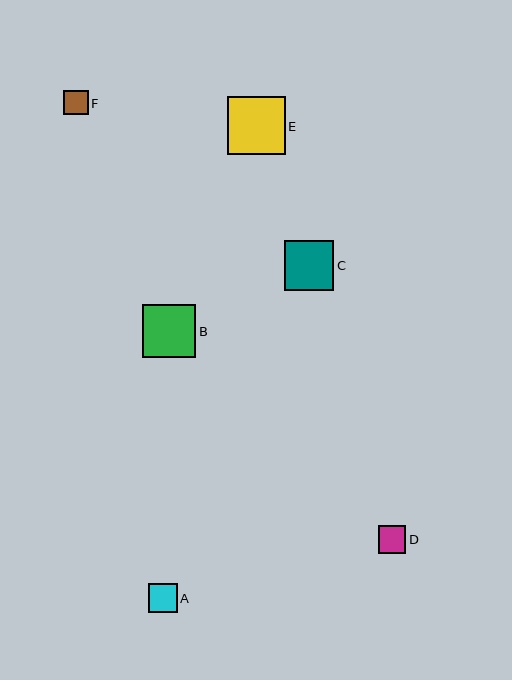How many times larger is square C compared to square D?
Square C is approximately 1.8 times the size of square D.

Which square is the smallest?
Square F is the smallest with a size of approximately 24 pixels.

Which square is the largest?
Square E is the largest with a size of approximately 58 pixels.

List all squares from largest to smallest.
From largest to smallest: E, B, C, A, D, F.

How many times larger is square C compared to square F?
Square C is approximately 2.0 times the size of square F.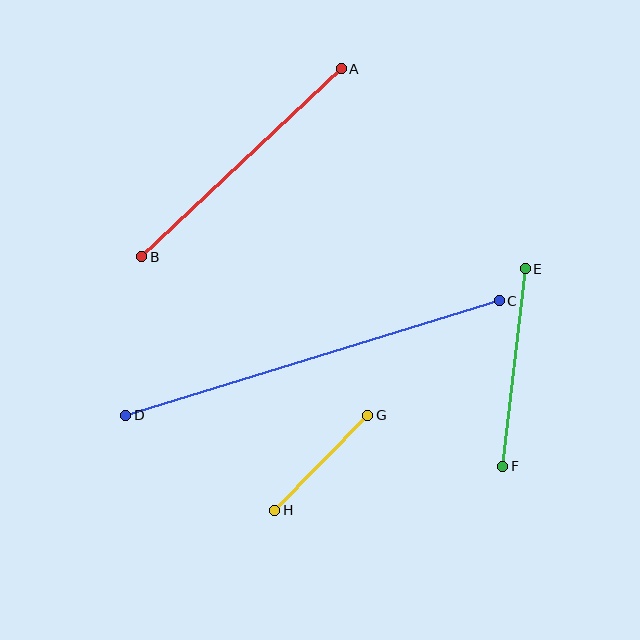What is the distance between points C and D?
The distance is approximately 391 pixels.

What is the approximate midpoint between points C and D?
The midpoint is at approximately (312, 358) pixels.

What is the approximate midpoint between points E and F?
The midpoint is at approximately (514, 368) pixels.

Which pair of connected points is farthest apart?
Points C and D are farthest apart.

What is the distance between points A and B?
The distance is approximately 274 pixels.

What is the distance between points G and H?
The distance is approximately 133 pixels.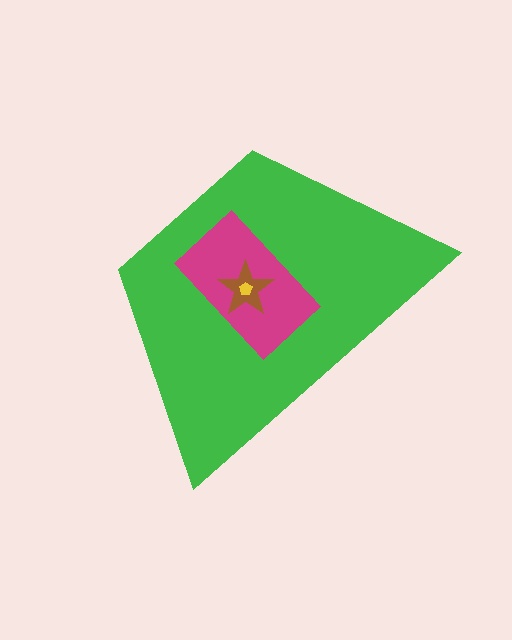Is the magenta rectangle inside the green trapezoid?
Yes.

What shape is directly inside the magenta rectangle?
The brown star.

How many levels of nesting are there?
4.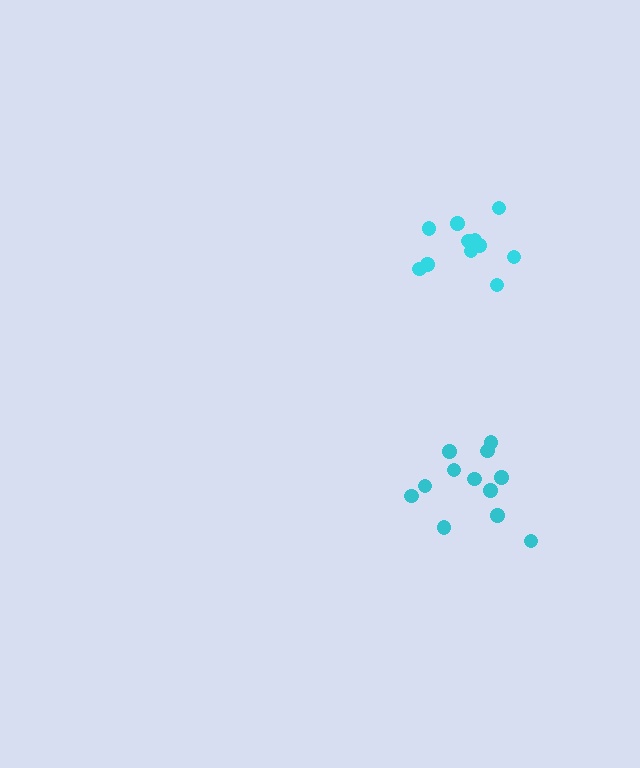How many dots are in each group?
Group 1: 13 dots, Group 2: 12 dots (25 total).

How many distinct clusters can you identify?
There are 2 distinct clusters.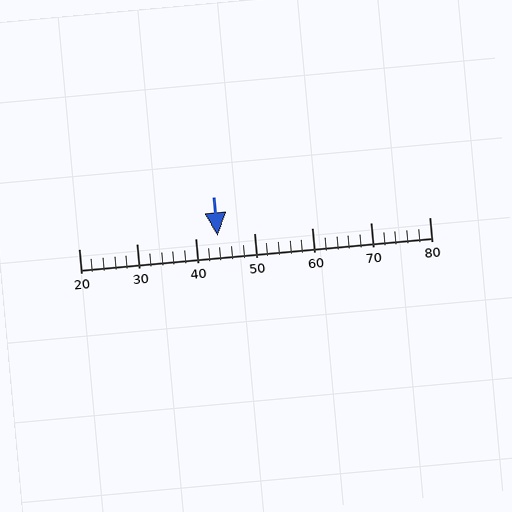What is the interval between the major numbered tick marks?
The major tick marks are spaced 10 units apart.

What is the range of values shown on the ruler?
The ruler shows values from 20 to 80.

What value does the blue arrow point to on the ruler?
The blue arrow points to approximately 44.